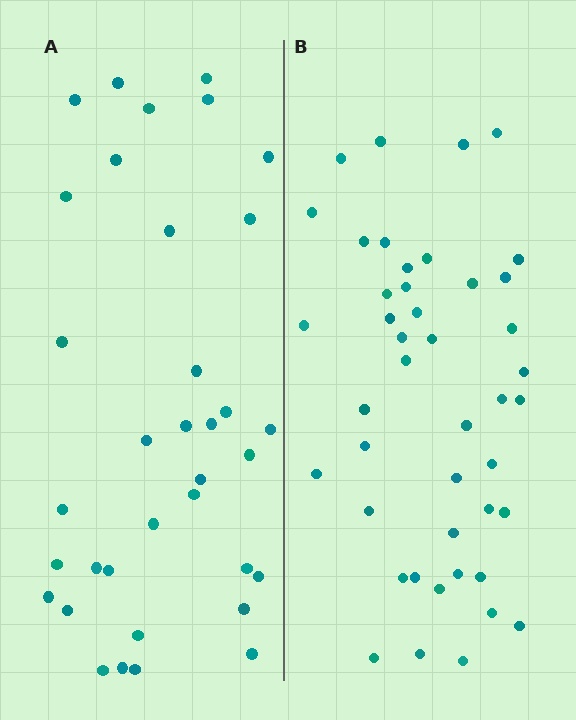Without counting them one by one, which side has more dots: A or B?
Region B (the right region) has more dots.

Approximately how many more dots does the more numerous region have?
Region B has roughly 8 or so more dots than region A.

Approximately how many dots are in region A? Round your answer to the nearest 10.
About 40 dots. (The exact count is 35, which rounds to 40.)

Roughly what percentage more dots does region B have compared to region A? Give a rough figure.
About 25% more.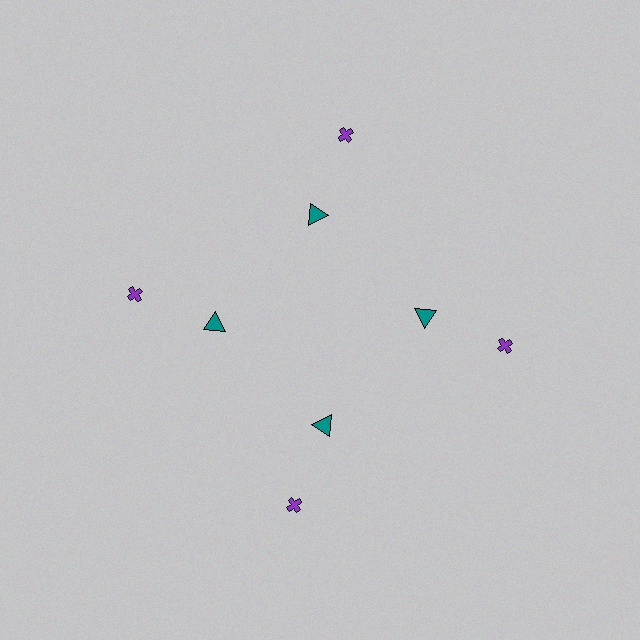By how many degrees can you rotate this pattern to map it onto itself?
The pattern maps onto itself every 90 degrees of rotation.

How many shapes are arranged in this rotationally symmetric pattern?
There are 8 shapes, arranged in 4 groups of 2.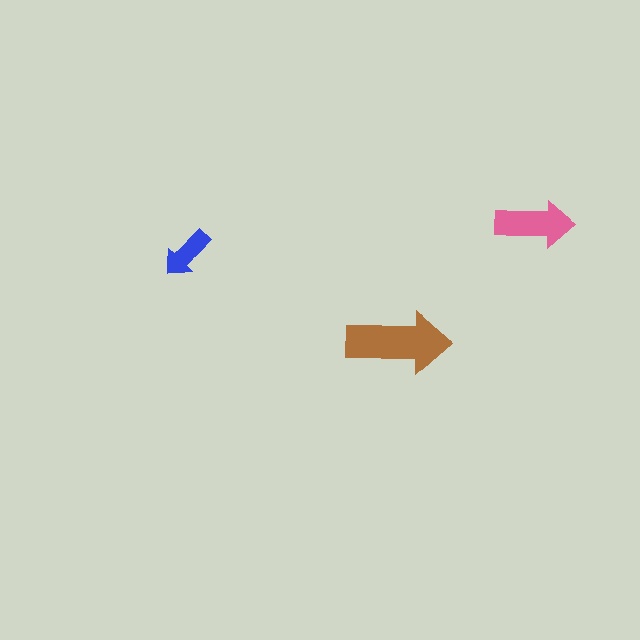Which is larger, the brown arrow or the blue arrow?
The brown one.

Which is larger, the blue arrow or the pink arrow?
The pink one.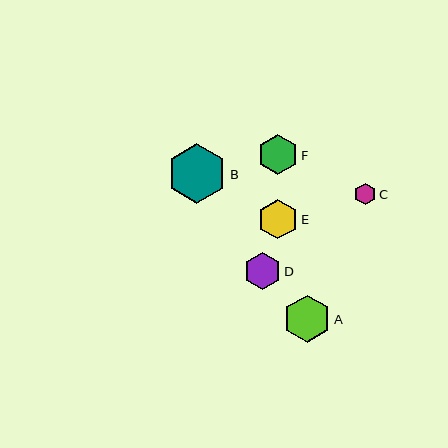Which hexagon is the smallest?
Hexagon C is the smallest with a size of approximately 21 pixels.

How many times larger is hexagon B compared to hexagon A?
Hexagon B is approximately 1.3 times the size of hexagon A.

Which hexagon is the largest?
Hexagon B is the largest with a size of approximately 60 pixels.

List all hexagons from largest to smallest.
From largest to smallest: B, A, F, E, D, C.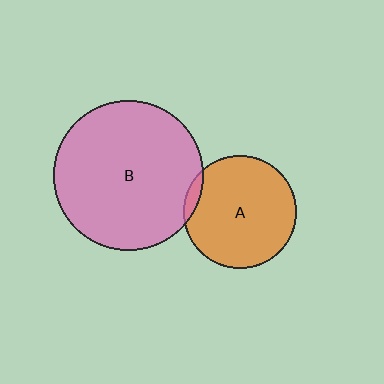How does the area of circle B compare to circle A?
Approximately 1.8 times.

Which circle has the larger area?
Circle B (pink).